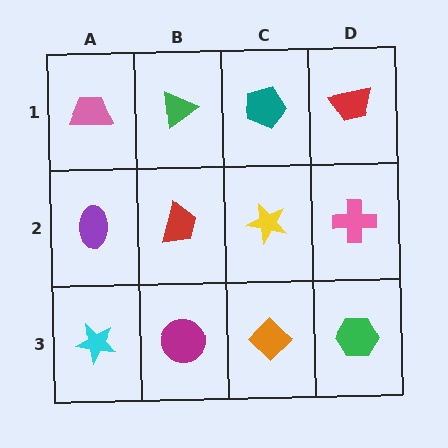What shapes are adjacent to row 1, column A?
A purple ellipse (row 2, column A), a green triangle (row 1, column B).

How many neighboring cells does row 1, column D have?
2.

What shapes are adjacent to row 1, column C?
A yellow star (row 2, column C), a green triangle (row 1, column B), a red trapezoid (row 1, column D).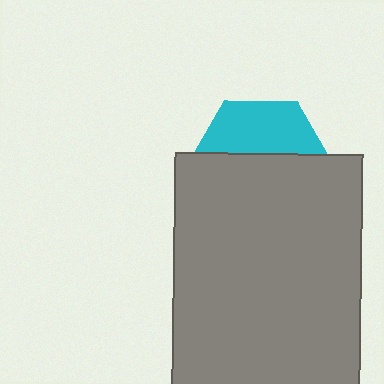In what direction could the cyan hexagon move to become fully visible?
The cyan hexagon could move up. That would shift it out from behind the gray rectangle entirely.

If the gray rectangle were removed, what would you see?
You would see the complete cyan hexagon.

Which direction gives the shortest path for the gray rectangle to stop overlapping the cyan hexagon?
Moving down gives the shortest separation.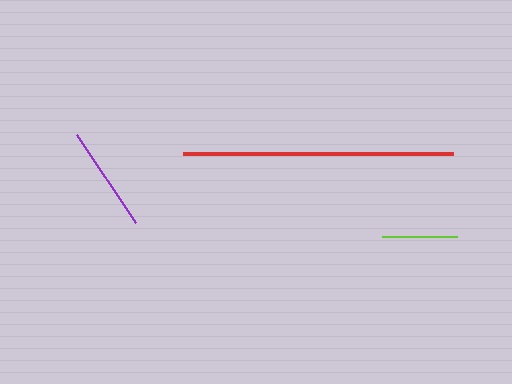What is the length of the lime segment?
The lime segment is approximately 75 pixels long.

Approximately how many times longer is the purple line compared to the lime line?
The purple line is approximately 1.4 times the length of the lime line.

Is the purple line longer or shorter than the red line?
The red line is longer than the purple line.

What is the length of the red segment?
The red segment is approximately 270 pixels long.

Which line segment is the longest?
The red line is the longest at approximately 270 pixels.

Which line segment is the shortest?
The lime line is the shortest at approximately 75 pixels.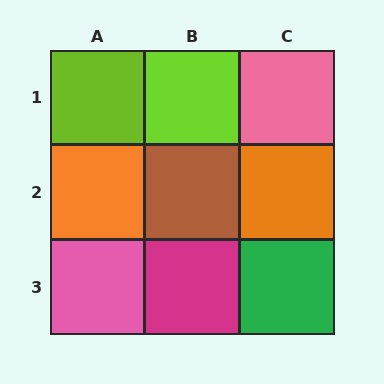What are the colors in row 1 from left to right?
Lime, lime, pink.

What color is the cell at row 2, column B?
Brown.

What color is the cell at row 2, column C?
Orange.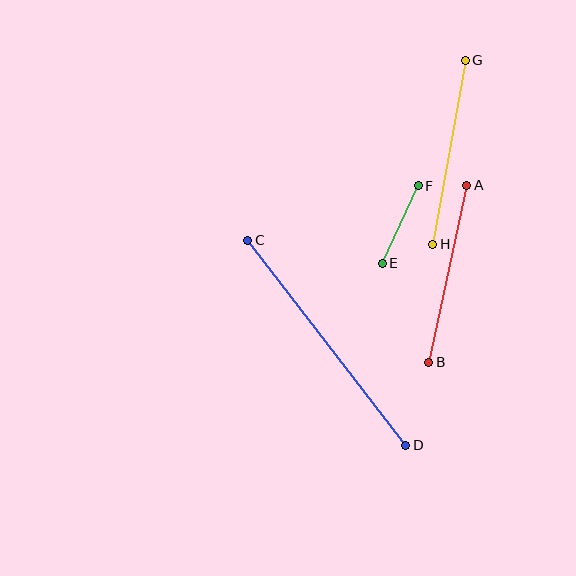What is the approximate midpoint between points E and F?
The midpoint is at approximately (400, 225) pixels.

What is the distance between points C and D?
The distance is approximately 259 pixels.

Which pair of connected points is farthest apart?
Points C and D are farthest apart.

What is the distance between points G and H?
The distance is approximately 187 pixels.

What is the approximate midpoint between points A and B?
The midpoint is at approximately (448, 274) pixels.